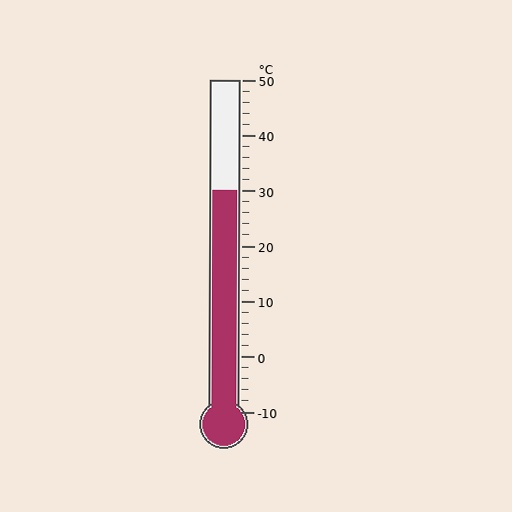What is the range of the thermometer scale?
The thermometer scale ranges from -10°C to 50°C.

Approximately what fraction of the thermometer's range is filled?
The thermometer is filled to approximately 65% of its range.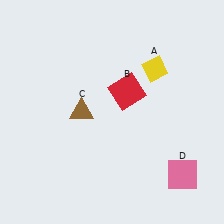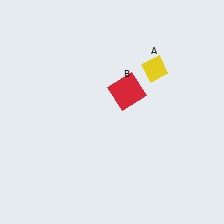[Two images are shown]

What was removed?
The pink square (D), the brown triangle (C) were removed in Image 2.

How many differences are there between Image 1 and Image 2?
There are 2 differences between the two images.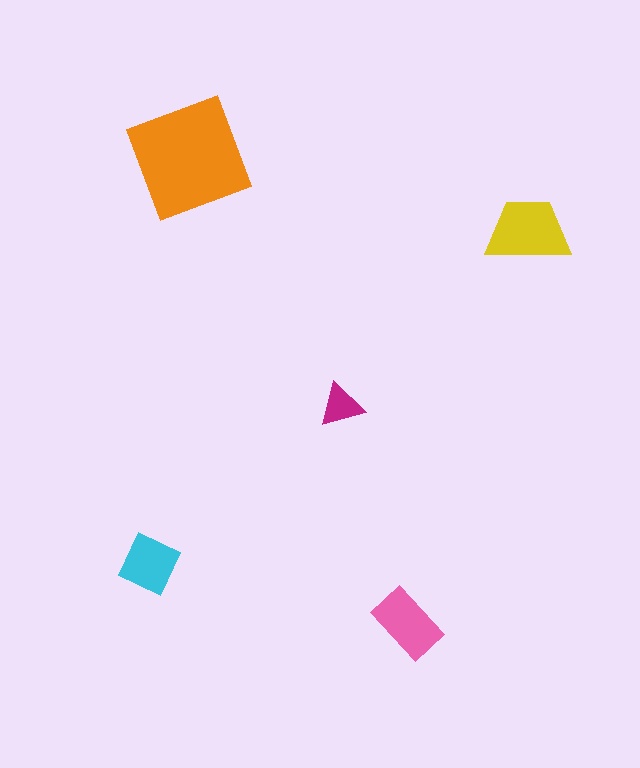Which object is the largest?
The orange square.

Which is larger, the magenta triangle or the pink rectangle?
The pink rectangle.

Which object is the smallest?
The magenta triangle.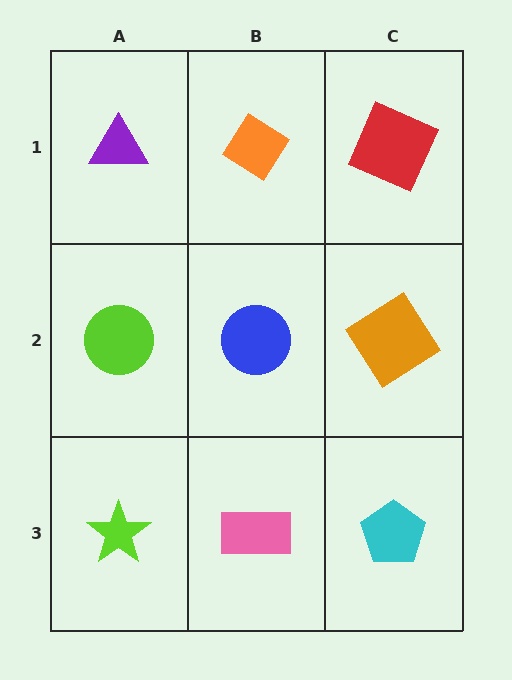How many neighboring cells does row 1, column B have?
3.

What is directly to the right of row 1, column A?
An orange diamond.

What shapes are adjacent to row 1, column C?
An orange diamond (row 2, column C), an orange diamond (row 1, column B).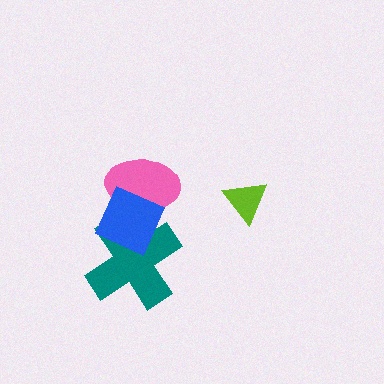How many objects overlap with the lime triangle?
0 objects overlap with the lime triangle.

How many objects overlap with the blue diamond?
2 objects overlap with the blue diamond.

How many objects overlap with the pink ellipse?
2 objects overlap with the pink ellipse.